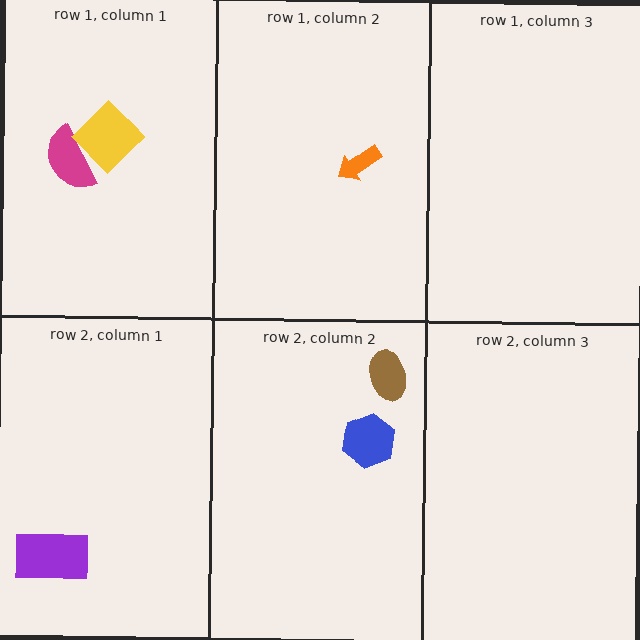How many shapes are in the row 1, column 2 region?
1.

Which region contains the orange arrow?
The row 1, column 2 region.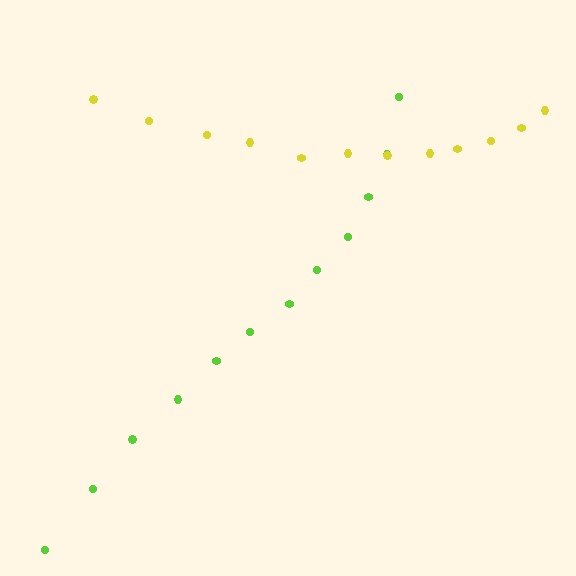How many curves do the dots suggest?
There are 2 distinct paths.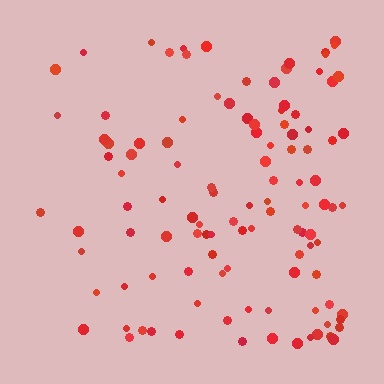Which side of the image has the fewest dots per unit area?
The left.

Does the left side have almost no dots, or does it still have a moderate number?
Still a moderate number, just noticeably fewer than the right.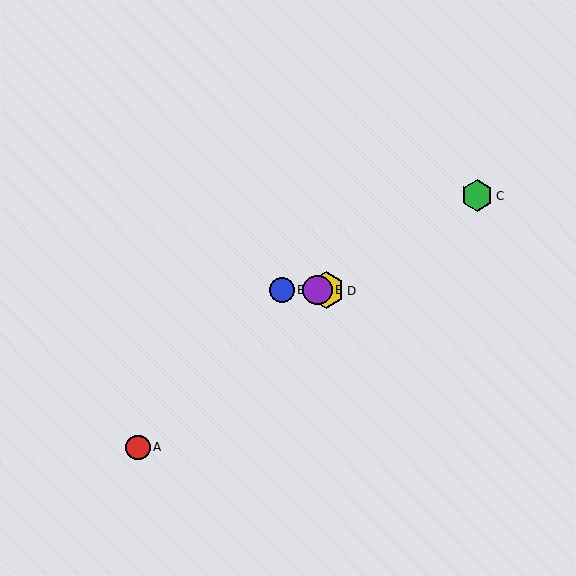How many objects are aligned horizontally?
3 objects (B, D, E) are aligned horizontally.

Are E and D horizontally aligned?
Yes, both are at y≈290.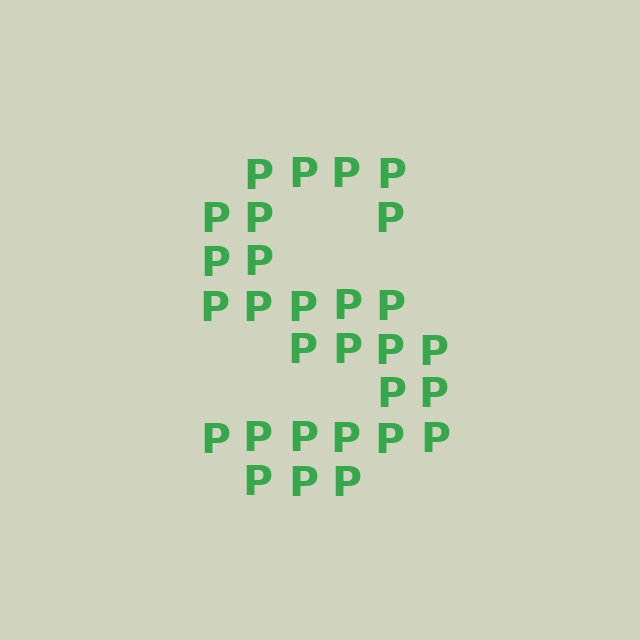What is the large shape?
The large shape is the letter S.